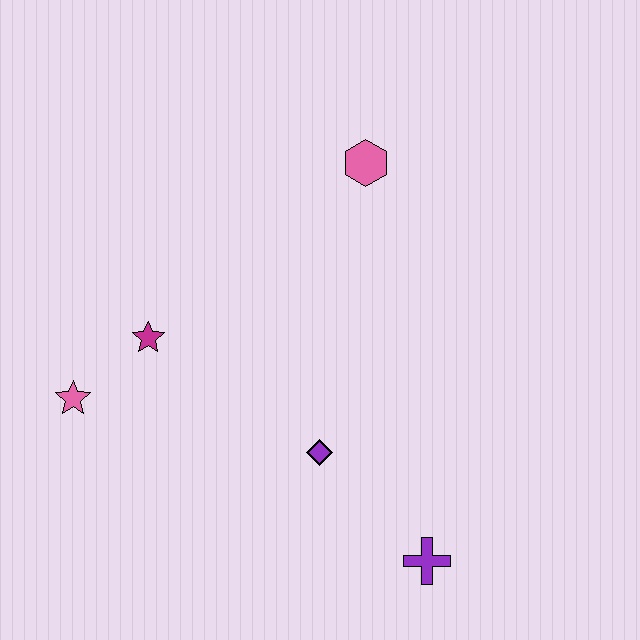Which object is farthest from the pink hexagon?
The purple cross is farthest from the pink hexagon.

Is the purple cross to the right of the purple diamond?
Yes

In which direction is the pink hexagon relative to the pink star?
The pink hexagon is to the right of the pink star.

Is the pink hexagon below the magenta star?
No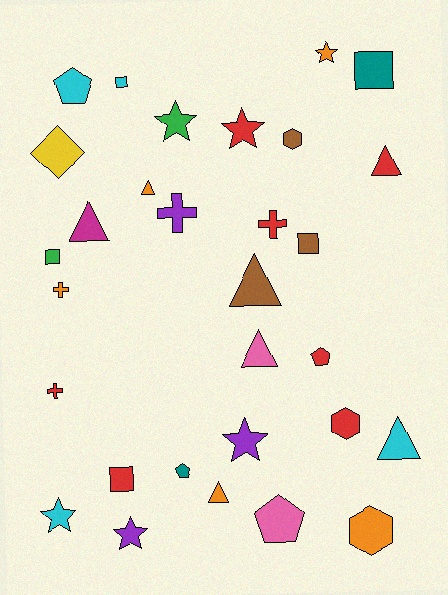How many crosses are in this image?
There are 4 crosses.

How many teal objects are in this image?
There are 2 teal objects.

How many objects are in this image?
There are 30 objects.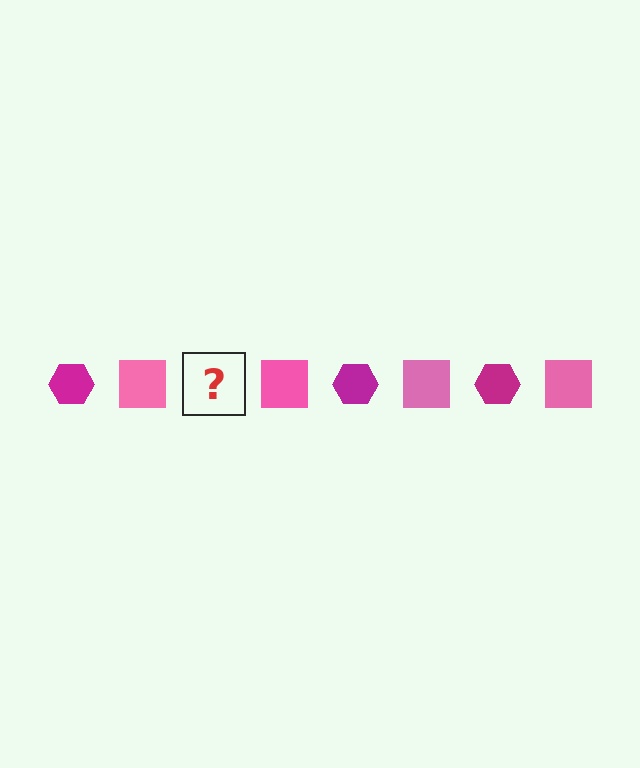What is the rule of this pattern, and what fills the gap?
The rule is that the pattern alternates between magenta hexagon and pink square. The gap should be filled with a magenta hexagon.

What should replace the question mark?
The question mark should be replaced with a magenta hexagon.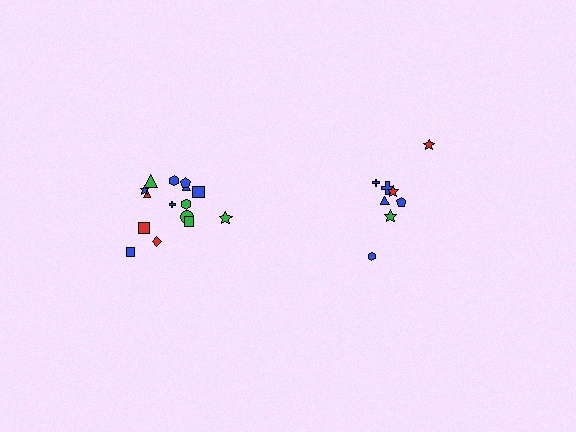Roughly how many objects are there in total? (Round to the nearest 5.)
Roughly 25 objects in total.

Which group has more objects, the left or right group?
The left group.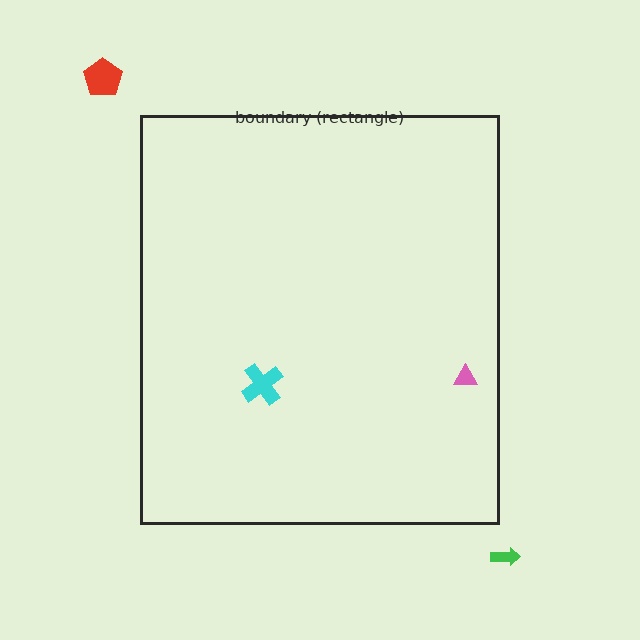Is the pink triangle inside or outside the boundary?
Inside.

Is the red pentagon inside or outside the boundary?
Outside.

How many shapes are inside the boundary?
2 inside, 2 outside.